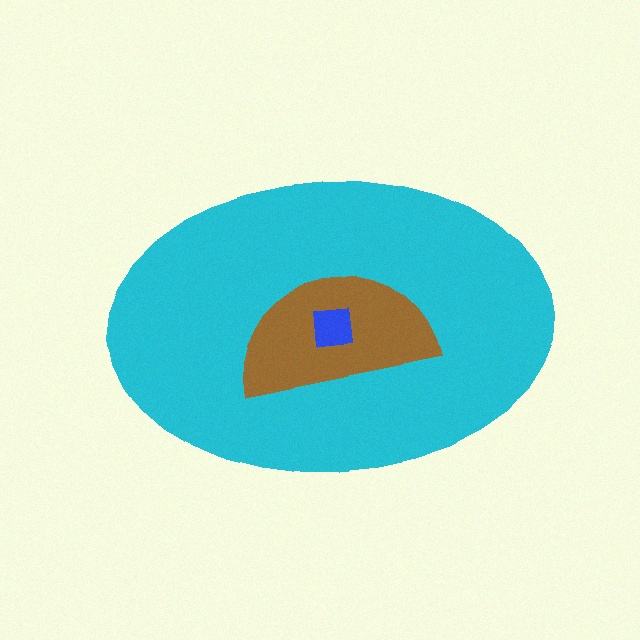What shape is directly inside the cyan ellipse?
The brown semicircle.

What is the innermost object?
The blue square.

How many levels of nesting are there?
3.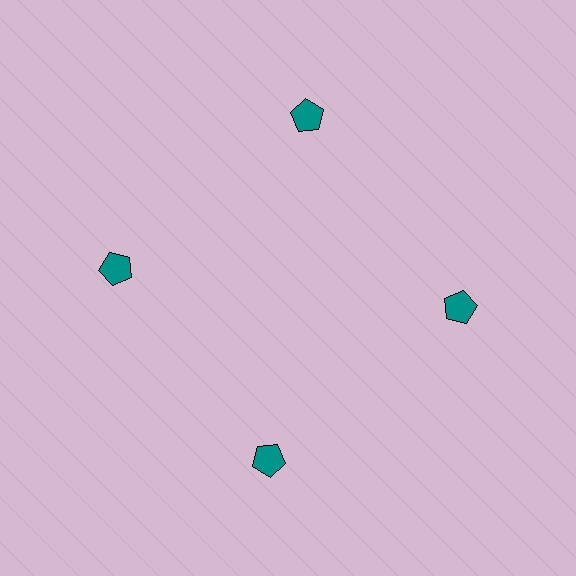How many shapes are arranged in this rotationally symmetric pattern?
There are 4 shapes, arranged in 4 groups of 1.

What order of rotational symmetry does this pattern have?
This pattern has 4-fold rotational symmetry.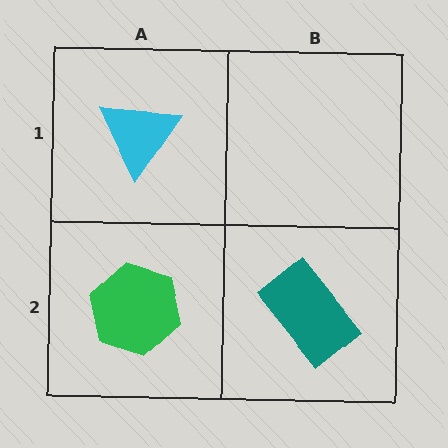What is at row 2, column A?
A green hexagon.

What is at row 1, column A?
A cyan triangle.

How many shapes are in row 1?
1 shape.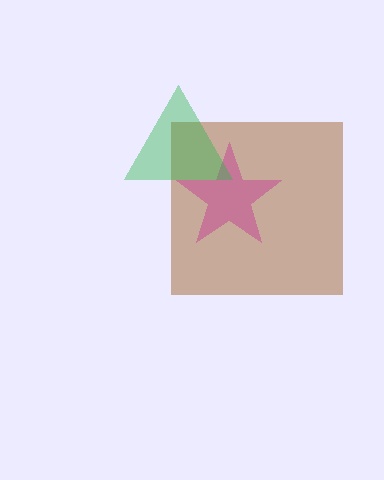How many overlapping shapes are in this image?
There are 3 overlapping shapes in the image.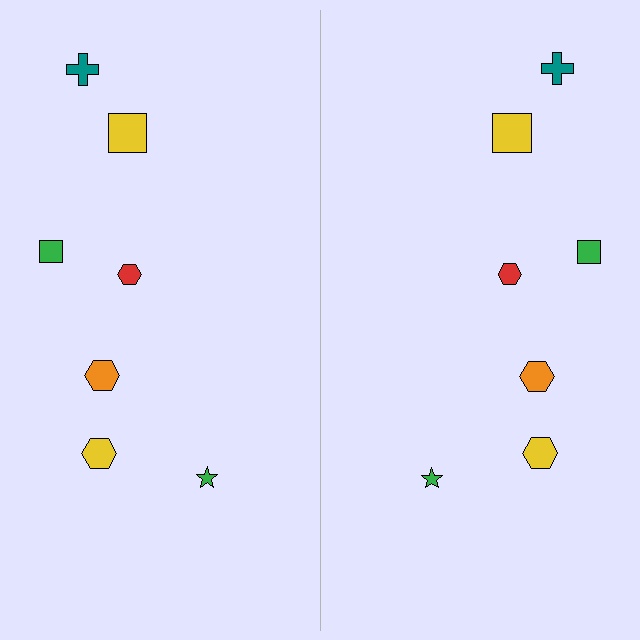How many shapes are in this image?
There are 14 shapes in this image.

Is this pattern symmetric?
Yes, this pattern has bilateral (reflection) symmetry.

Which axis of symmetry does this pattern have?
The pattern has a vertical axis of symmetry running through the center of the image.